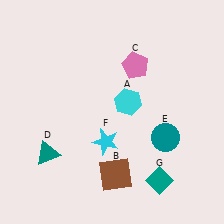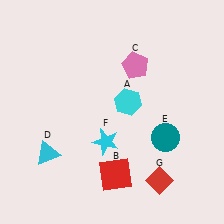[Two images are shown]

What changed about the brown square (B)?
In Image 1, B is brown. In Image 2, it changed to red.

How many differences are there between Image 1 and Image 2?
There are 3 differences between the two images.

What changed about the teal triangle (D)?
In Image 1, D is teal. In Image 2, it changed to cyan.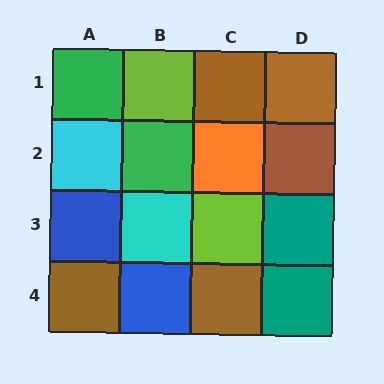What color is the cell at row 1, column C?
Brown.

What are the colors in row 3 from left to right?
Blue, cyan, lime, teal.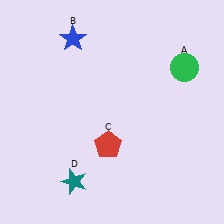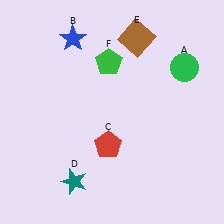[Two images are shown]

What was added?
A brown square (E), a green pentagon (F) were added in Image 2.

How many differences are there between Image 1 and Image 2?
There are 2 differences between the two images.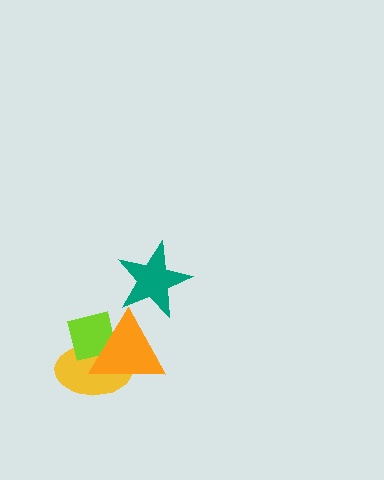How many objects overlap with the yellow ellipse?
2 objects overlap with the yellow ellipse.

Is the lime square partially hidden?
Yes, it is partially covered by another shape.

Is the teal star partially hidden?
Yes, it is partially covered by another shape.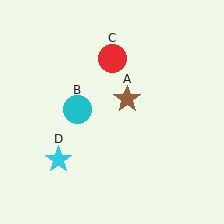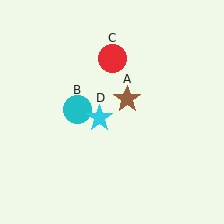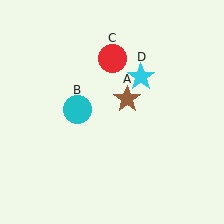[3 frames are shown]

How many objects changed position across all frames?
1 object changed position: cyan star (object D).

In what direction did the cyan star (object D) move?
The cyan star (object D) moved up and to the right.